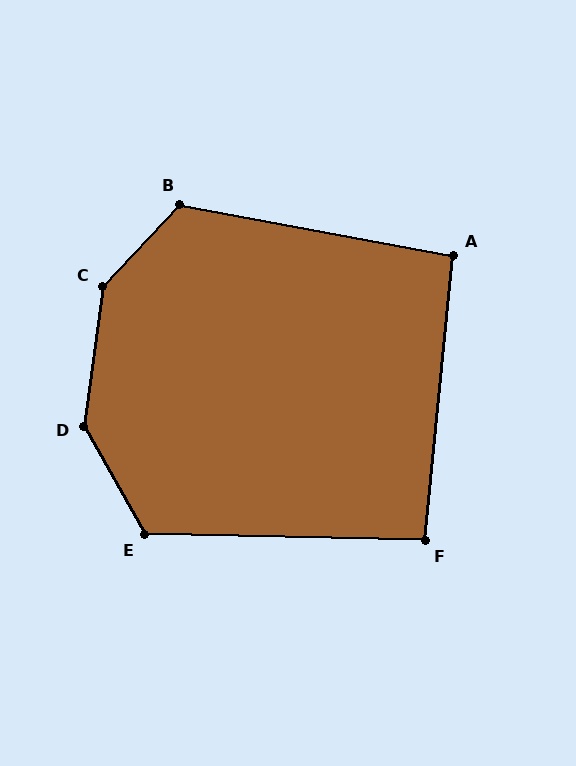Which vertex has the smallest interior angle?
F, at approximately 95 degrees.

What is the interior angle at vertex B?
Approximately 123 degrees (obtuse).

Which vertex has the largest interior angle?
C, at approximately 145 degrees.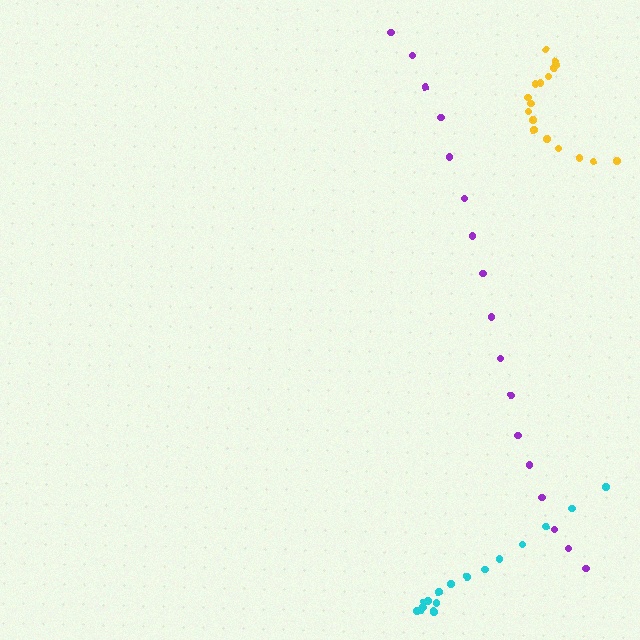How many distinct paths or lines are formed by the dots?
There are 3 distinct paths.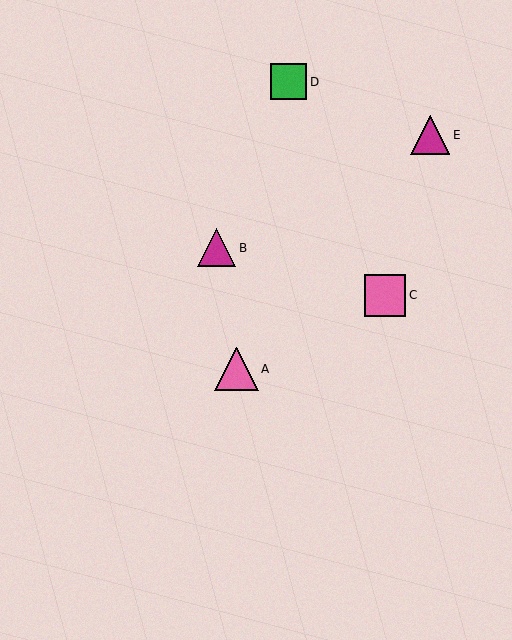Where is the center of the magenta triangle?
The center of the magenta triangle is at (430, 135).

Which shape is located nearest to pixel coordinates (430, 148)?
The magenta triangle (labeled E) at (430, 135) is nearest to that location.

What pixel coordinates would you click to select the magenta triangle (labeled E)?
Click at (430, 135) to select the magenta triangle E.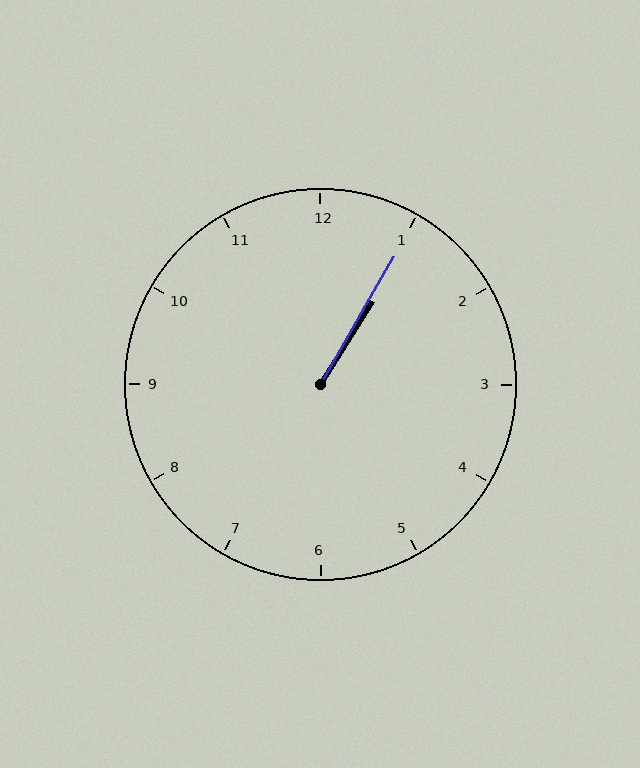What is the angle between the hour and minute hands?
Approximately 2 degrees.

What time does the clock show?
1:05.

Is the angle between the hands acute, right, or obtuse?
It is acute.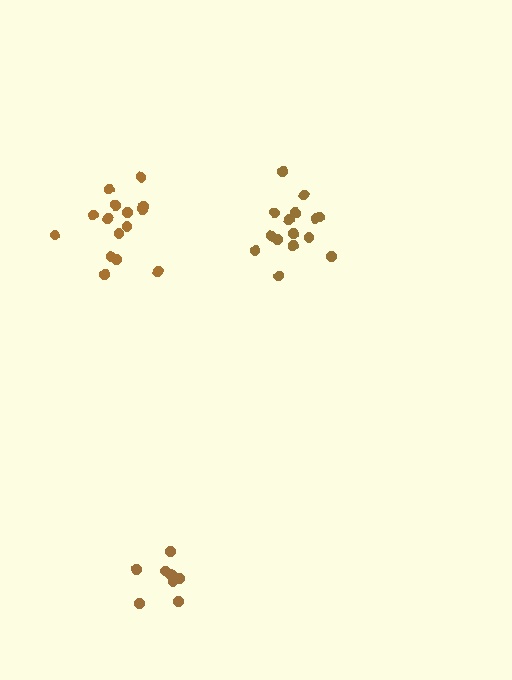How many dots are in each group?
Group 1: 15 dots, Group 2: 15 dots, Group 3: 9 dots (39 total).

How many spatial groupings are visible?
There are 3 spatial groupings.